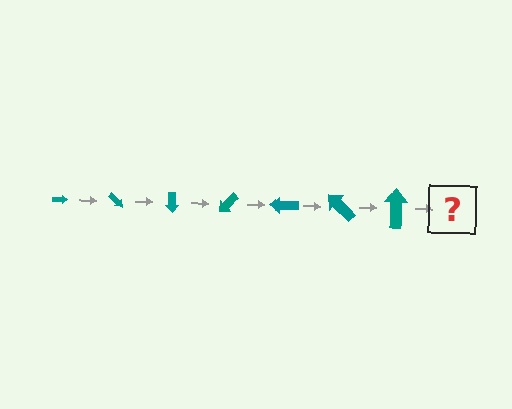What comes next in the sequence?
The next element should be an arrow, larger than the previous one and rotated 315 degrees from the start.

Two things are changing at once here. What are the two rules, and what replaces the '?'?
The two rules are that the arrow grows larger each step and it rotates 45 degrees each step. The '?' should be an arrow, larger than the previous one and rotated 315 degrees from the start.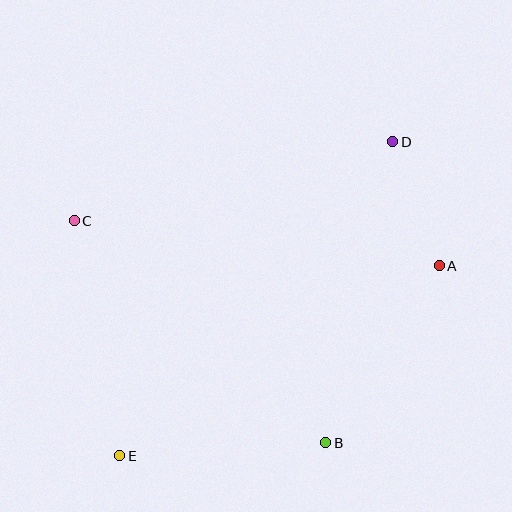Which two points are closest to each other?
Points A and D are closest to each other.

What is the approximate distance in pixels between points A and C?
The distance between A and C is approximately 367 pixels.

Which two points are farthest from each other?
Points D and E are farthest from each other.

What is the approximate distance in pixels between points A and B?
The distance between A and B is approximately 210 pixels.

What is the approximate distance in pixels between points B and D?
The distance between B and D is approximately 308 pixels.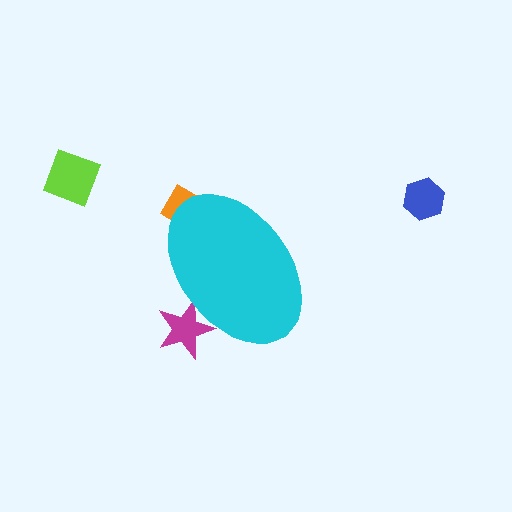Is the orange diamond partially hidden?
Yes, the orange diamond is partially hidden behind the cyan ellipse.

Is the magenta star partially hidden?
Yes, the magenta star is partially hidden behind the cyan ellipse.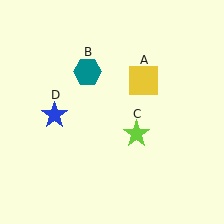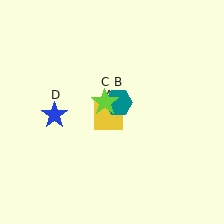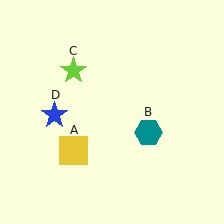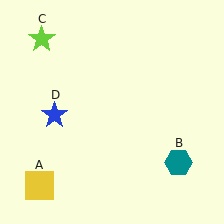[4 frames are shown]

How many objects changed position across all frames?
3 objects changed position: yellow square (object A), teal hexagon (object B), lime star (object C).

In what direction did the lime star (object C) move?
The lime star (object C) moved up and to the left.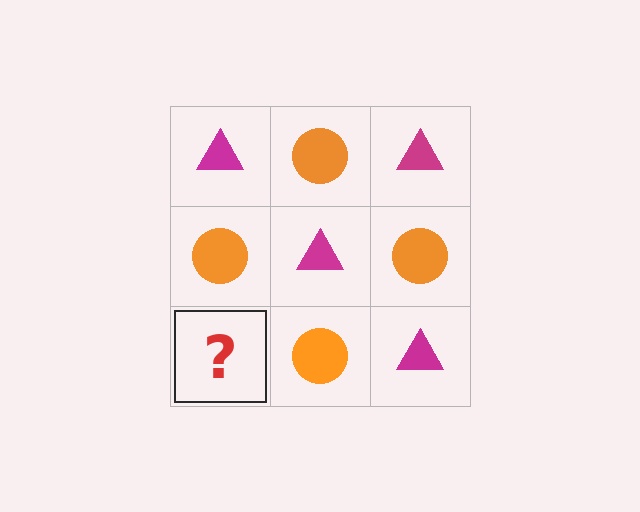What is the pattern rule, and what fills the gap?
The rule is that it alternates magenta triangle and orange circle in a checkerboard pattern. The gap should be filled with a magenta triangle.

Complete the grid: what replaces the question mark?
The question mark should be replaced with a magenta triangle.